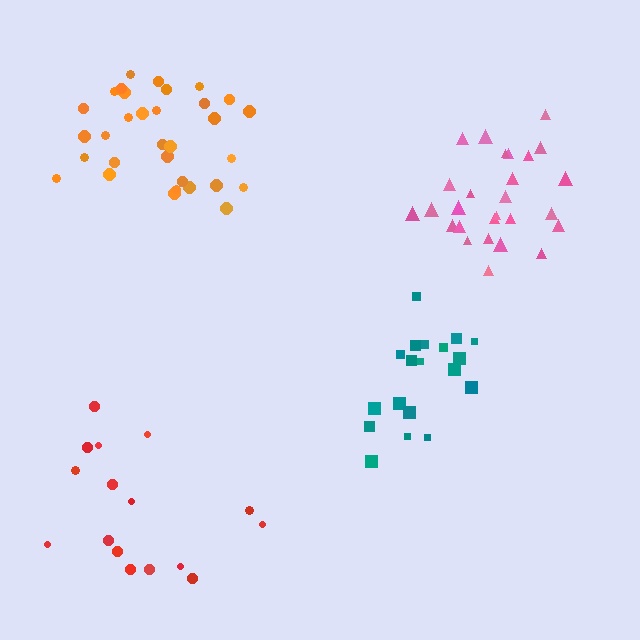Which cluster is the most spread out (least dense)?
Red.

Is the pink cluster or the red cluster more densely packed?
Pink.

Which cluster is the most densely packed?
Pink.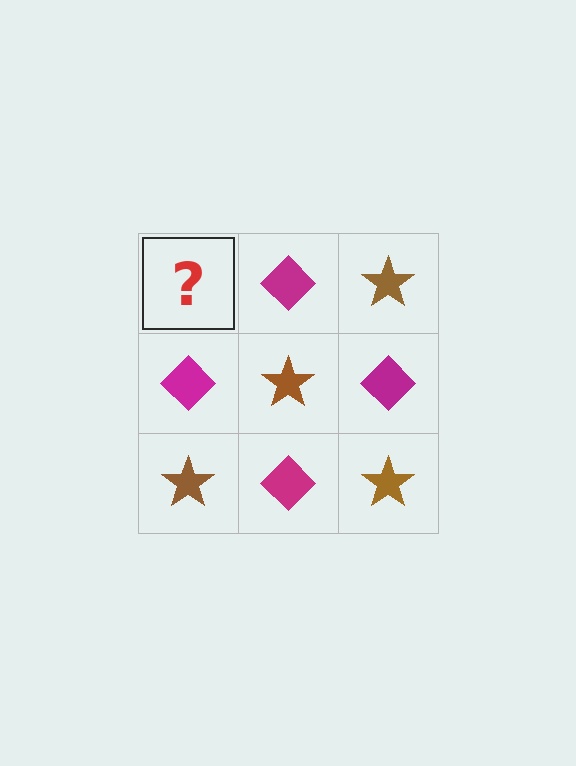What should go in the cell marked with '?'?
The missing cell should contain a brown star.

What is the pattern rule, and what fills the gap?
The rule is that it alternates brown star and magenta diamond in a checkerboard pattern. The gap should be filled with a brown star.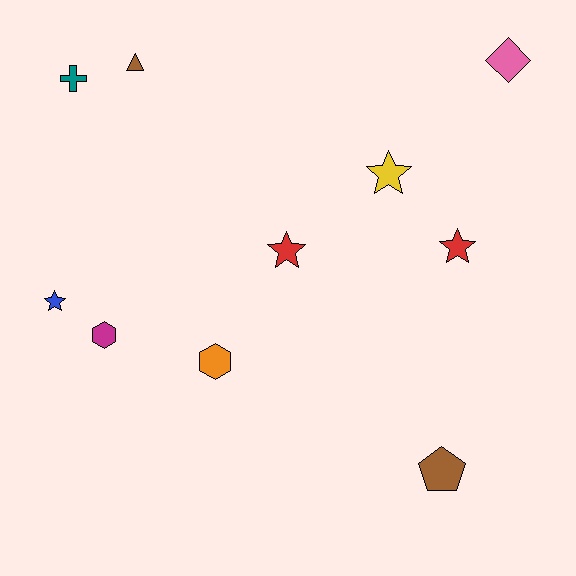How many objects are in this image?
There are 10 objects.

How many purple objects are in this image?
There are no purple objects.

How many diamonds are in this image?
There is 1 diamond.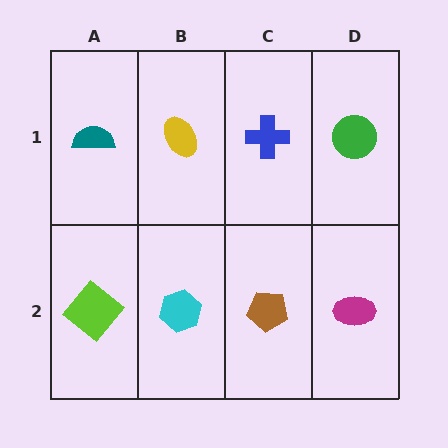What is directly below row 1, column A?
A lime diamond.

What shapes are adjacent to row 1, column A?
A lime diamond (row 2, column A), a yellow ellipse (row 1, column B).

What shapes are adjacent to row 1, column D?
A magenta ellipse (row 2, column D), a blue cross (row 1, column C).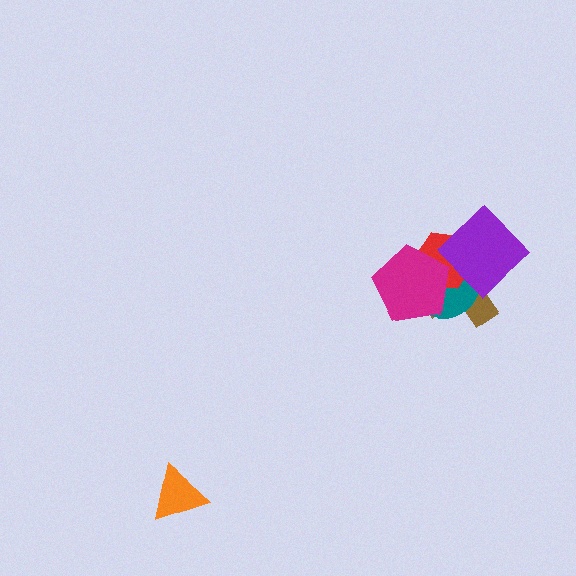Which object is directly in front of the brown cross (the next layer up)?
The teal circle is directly in front of the brown cross.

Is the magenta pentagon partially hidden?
No, no other shape covers it.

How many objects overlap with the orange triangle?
0 objects overlap with the orange triangle.